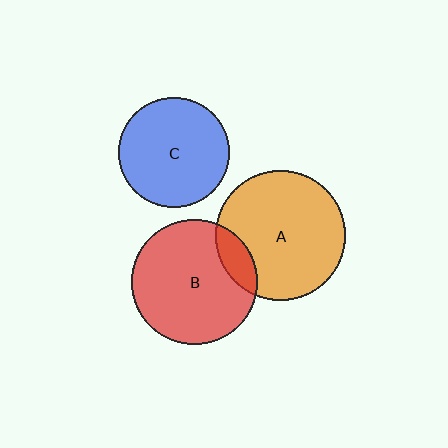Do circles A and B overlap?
Yes.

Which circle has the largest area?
Circle A (orange).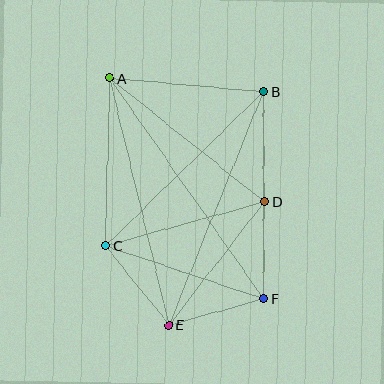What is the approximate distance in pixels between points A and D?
The distance between A and D is approximately 198 pixels.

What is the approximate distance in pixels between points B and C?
The distance between B and C is approximately 221 pixels.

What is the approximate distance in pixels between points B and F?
The distance between B and F is approximately 207 pixels.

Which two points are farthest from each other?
Points A and F are farthest from each other.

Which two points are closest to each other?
Points D and F are closest to each other.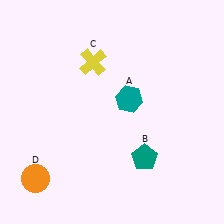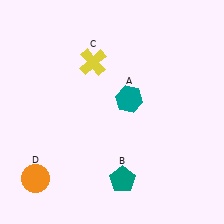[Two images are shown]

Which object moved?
The teal pentagon (B) moved left.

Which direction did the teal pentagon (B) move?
The teal pentagon (B) moved left.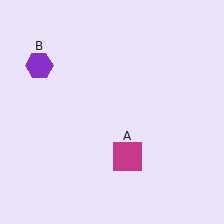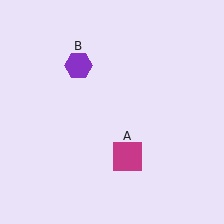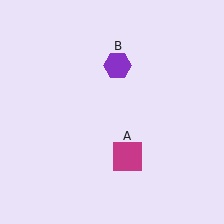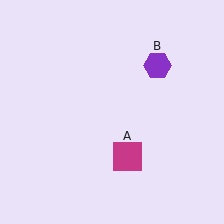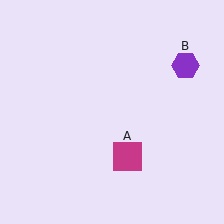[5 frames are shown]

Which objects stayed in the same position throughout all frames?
Magenta square (object A) remained stationary.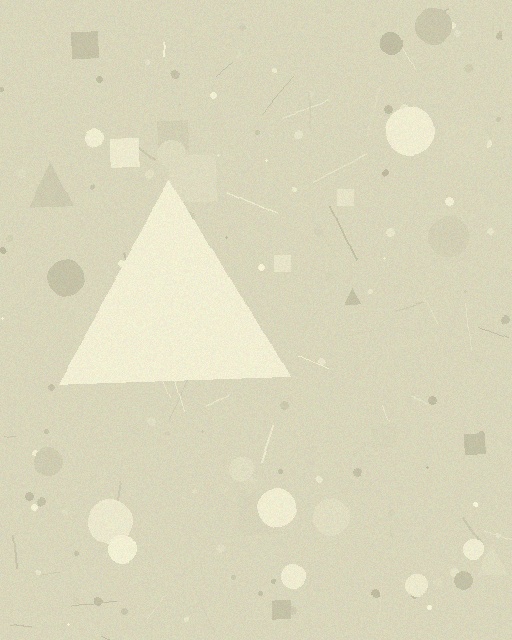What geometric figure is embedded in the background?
A triangle is embedded in the background.